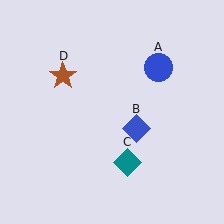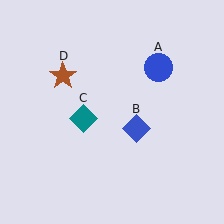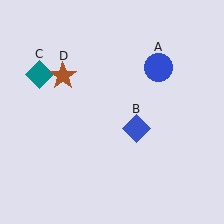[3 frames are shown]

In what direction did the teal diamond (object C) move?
The teal diamond (object C) moved up and to the left.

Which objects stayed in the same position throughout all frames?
Blue circle (object A) and blue diamond (object B) and brown star (object D) remained stationary.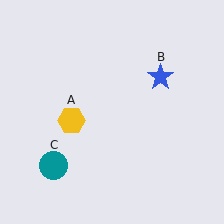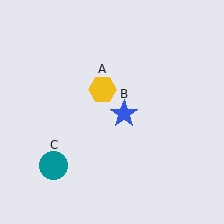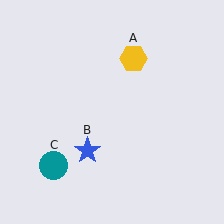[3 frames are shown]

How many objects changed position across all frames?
2 objects changed position: yellow hexagon (object A), blue star (object B).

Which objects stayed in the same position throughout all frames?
Teal circle (object C) remained stationary.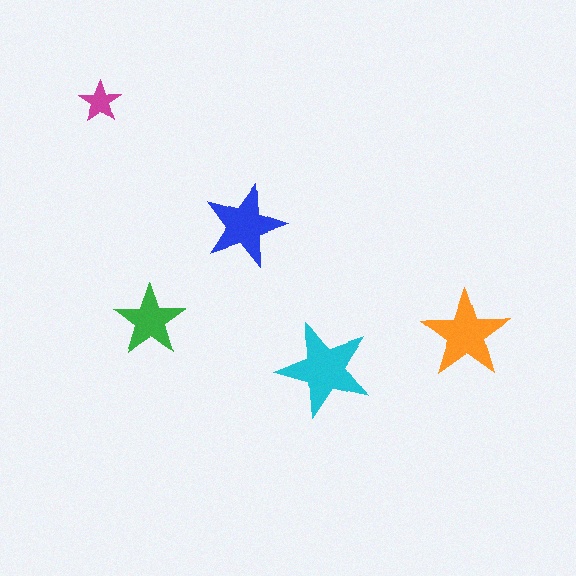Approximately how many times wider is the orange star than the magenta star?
About 2 times wider.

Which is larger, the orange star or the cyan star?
The cyan one.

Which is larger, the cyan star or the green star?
The cyan one.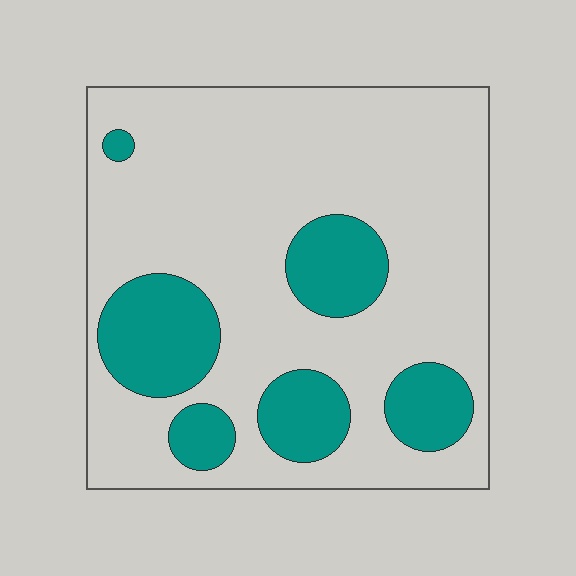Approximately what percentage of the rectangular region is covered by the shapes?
Approximately 25%.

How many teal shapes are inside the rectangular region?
6.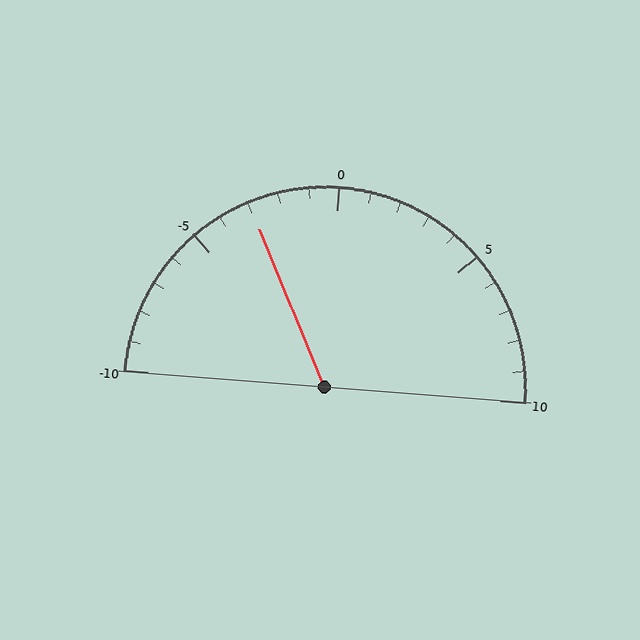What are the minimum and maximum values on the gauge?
The gauge ranges from -10 to 10.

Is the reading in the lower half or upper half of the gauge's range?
The reading is in the lower half of the range (-10 to 10).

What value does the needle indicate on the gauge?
The needle indicates approximately -3.